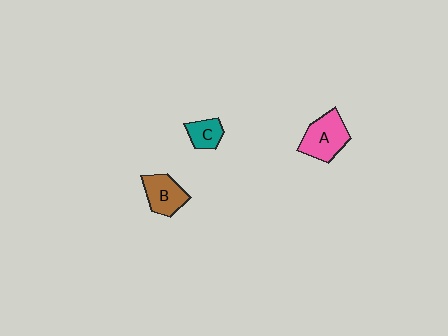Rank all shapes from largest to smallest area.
From largest to smallest: A (pink), B (brown), C (teal).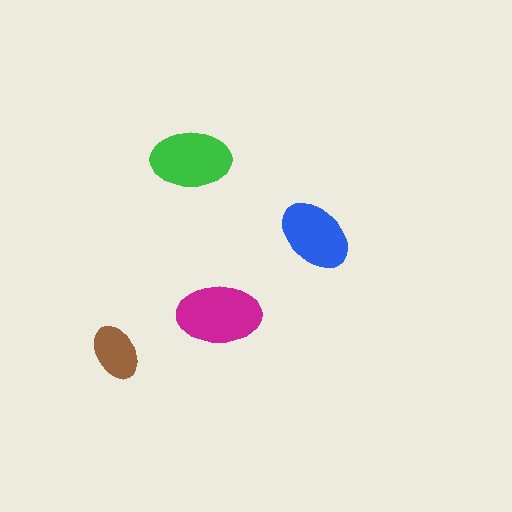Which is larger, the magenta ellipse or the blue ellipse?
The magenta one.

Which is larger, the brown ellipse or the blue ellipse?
The blue one.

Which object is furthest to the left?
The brown ellipse is leftmost.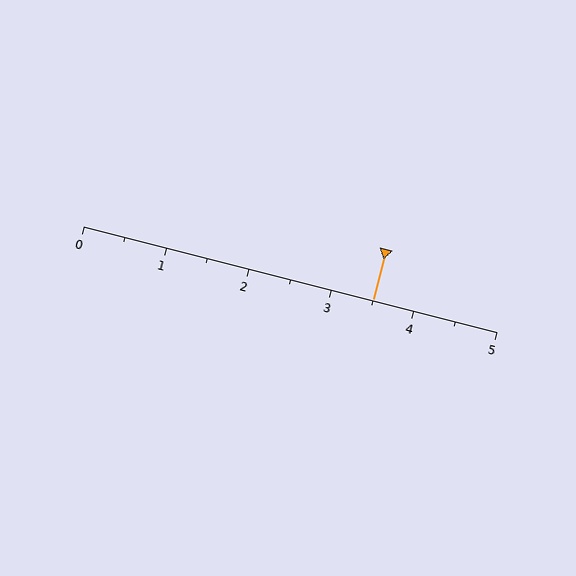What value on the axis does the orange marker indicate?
The marker indicates approximately 3.5.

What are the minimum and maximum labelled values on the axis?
The axis runs from 0 to 5.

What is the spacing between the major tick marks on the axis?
The major ticks are spaced 1 apart.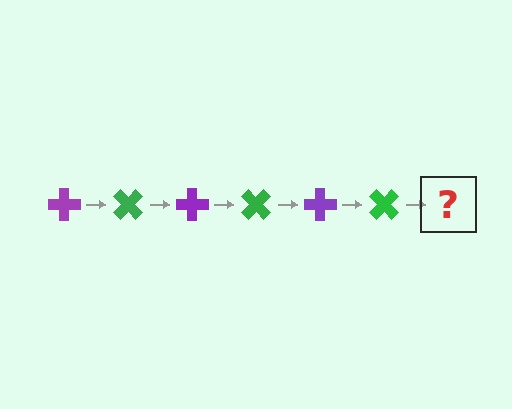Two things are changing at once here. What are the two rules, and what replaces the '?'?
The two rules are that it rotates 45 degrees each step and the color cycles through purple and green. The '?' should be a purple cross, rotated 270 degrees from the start.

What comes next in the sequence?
The next element should be a purple cross, rotated 270 degrees from the start.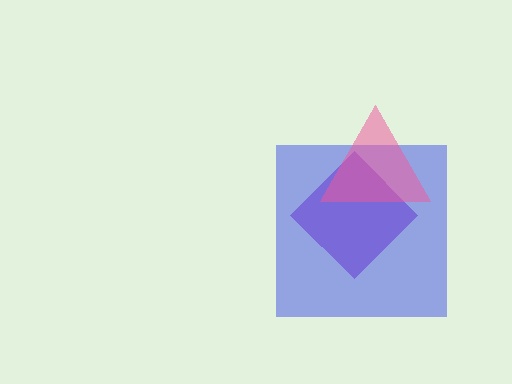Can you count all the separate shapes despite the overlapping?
Yes, there are 3 separate shapes.